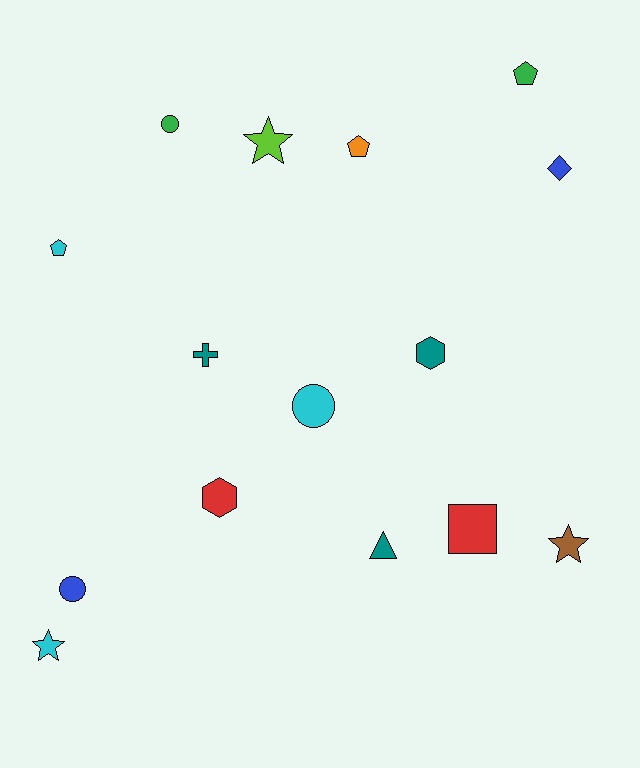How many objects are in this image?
There are 15 objects.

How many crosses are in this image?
There is 1 cross.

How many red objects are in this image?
There are 2 red objects.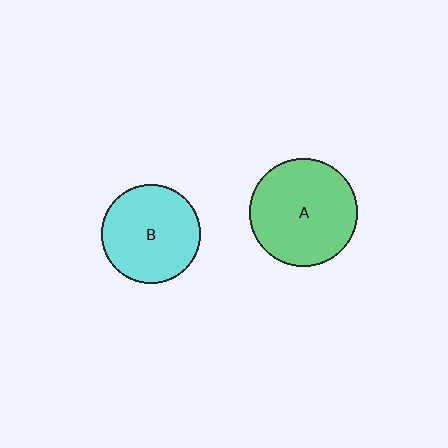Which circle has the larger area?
Circle A (green).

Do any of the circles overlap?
No, none of the circles overlap.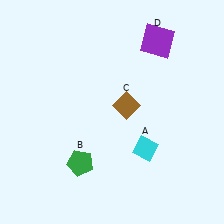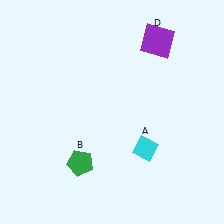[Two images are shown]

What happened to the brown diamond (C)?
The brown diamond (C) was removed in Image 2. It was in the top-right area of Image 1.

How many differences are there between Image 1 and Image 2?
There is 1 difference between the two images.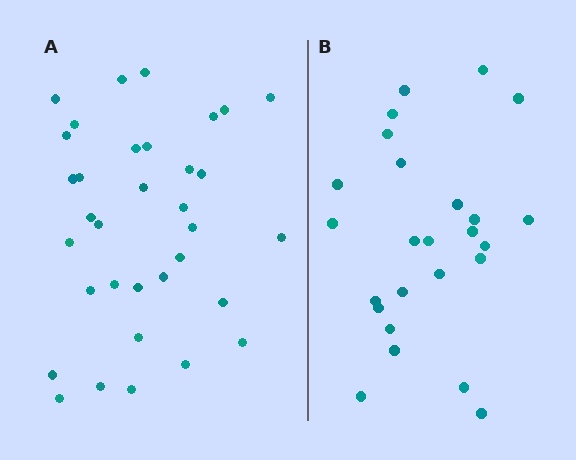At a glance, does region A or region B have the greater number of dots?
Region A (the left region) has more dots.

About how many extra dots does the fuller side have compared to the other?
Region A has roughly 8 or so more dots than region B.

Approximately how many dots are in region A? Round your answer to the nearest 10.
About 30 dots. (The exact count is 34, which rounds to 30.)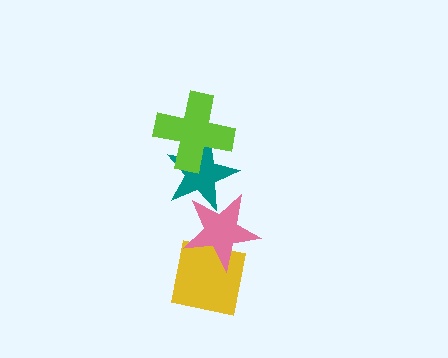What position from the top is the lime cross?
The lime cross is 1st from the top.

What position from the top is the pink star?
The pink star is 3rd from the top.